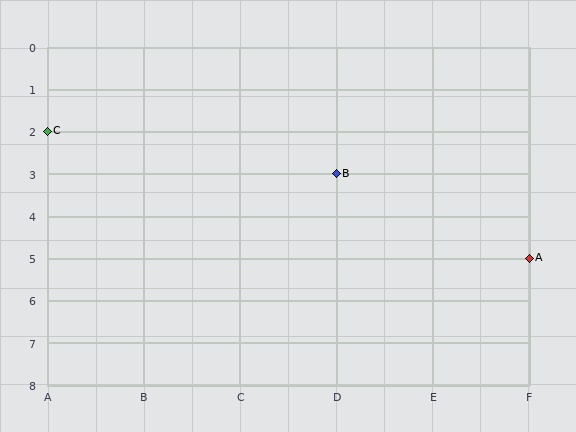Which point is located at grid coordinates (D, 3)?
Point B is at (D, 3).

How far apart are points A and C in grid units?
Points A and C are 5 columns and 3 rows apart (about 5.8 grid units diagonally).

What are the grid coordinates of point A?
Point A is at grid coordinates (F, 5).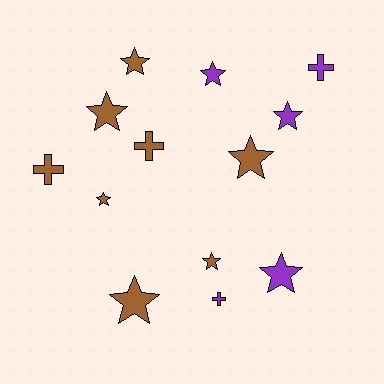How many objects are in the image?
There are 13 objects.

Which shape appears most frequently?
Star, with 9 objects.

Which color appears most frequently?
Brown, with 8 objects.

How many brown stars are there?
There are 6 brown stars.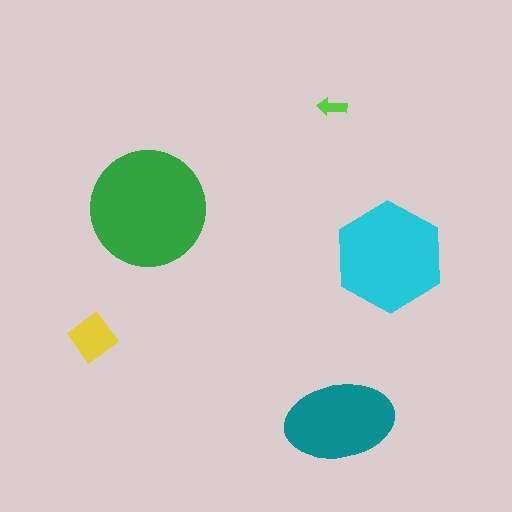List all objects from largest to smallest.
The green circle, the cyan hexagon, the teal ellipse, the yellow diamond, the lime arrow.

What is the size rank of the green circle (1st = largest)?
1st.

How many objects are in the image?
There are 5 objects in the image.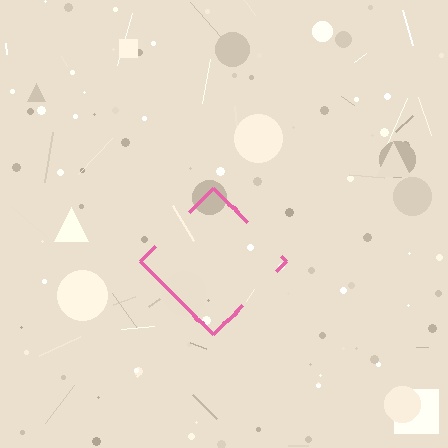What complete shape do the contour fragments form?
The contour fragments form a diamond.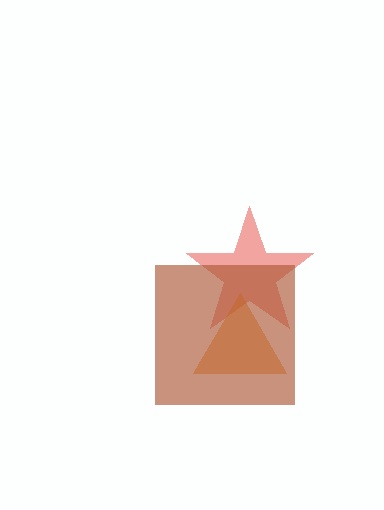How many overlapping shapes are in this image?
There are 3 overlapping shapes in the image.